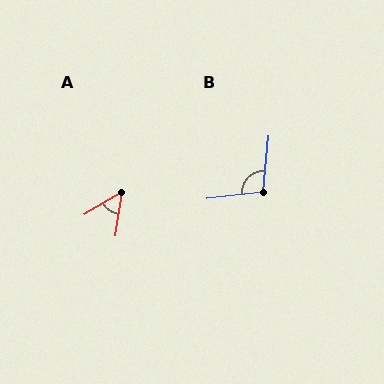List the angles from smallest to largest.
A (50°), B (102°).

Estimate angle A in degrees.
Approximately 50 degrees.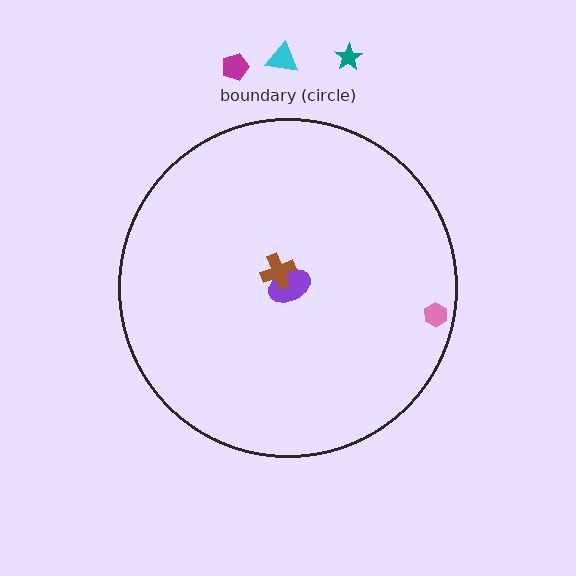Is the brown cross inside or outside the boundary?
Inside.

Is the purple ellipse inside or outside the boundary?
Inside.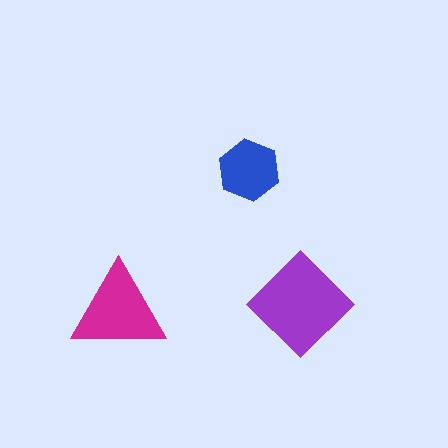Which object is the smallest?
The blue hexagon.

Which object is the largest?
The purple diamond.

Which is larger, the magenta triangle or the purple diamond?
The purple diamond.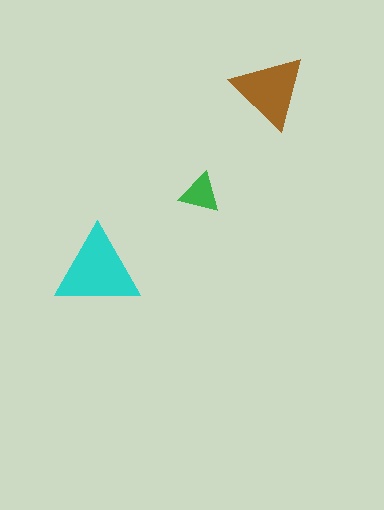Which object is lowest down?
The cyan triangle is bottommost.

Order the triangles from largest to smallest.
the cyan one, the brown one, the green one.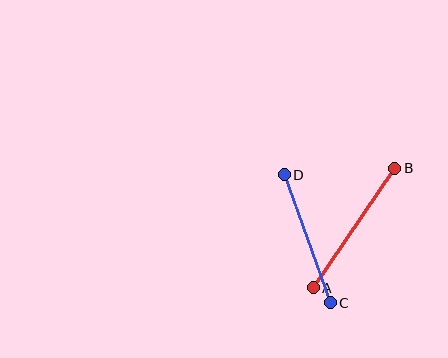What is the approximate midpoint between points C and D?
The midpoint is at approximately (307, 239) pixels.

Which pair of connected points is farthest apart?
Points A and B are farthest apart.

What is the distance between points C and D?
The distance is approximately 136 pixels.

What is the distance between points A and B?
The distance is approximately 145 pixels.